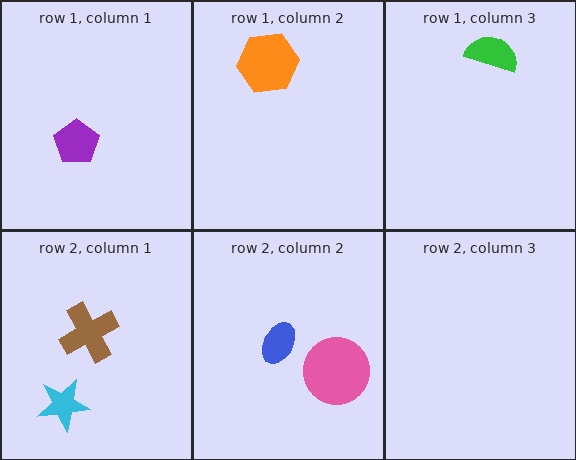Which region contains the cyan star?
The row 2, column 1 region.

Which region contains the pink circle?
The row 2, column 2 region.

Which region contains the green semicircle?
The row 1, column 3 region.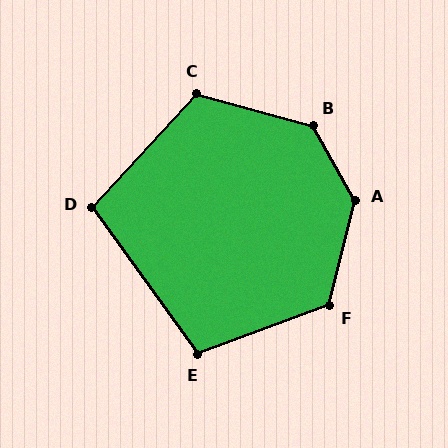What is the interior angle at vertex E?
Approximately 105 degrees (obtuse).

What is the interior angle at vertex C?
Approximately 117 degrees (obtuse).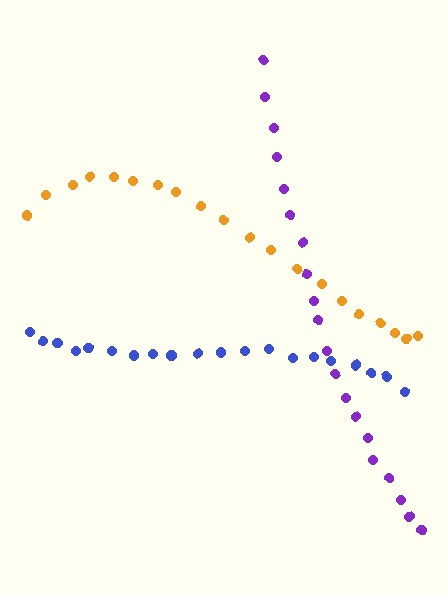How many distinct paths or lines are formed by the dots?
There are 3 distinct paths.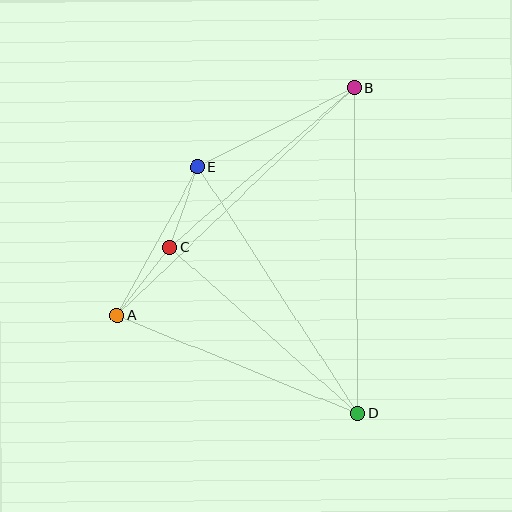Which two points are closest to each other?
Points C and E are closest to each other.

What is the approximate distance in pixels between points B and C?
The distance between B and C is approximately 243 pixels.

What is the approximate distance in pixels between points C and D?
The distance between C and D is approximately 251 pixels.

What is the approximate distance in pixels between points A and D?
The distance between A and D is approximately 260 pixels.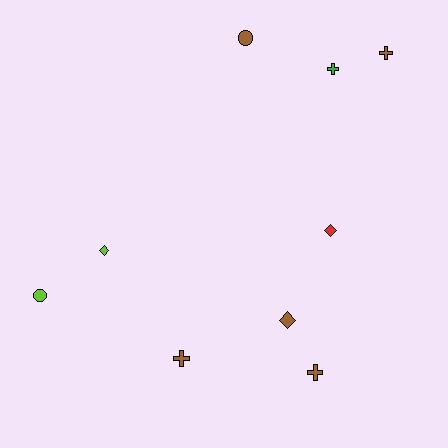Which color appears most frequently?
Brown, with 5 objects.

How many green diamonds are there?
There are no green diamonds.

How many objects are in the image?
There are 9 objects.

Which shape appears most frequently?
Cross, with 4 objects.